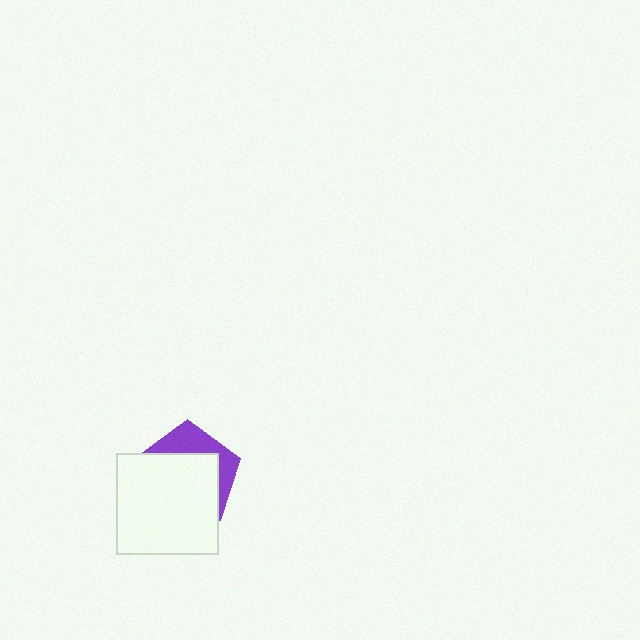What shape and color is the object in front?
The object in front is a white square.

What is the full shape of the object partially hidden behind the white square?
The partially hidden object is a purple pentagon.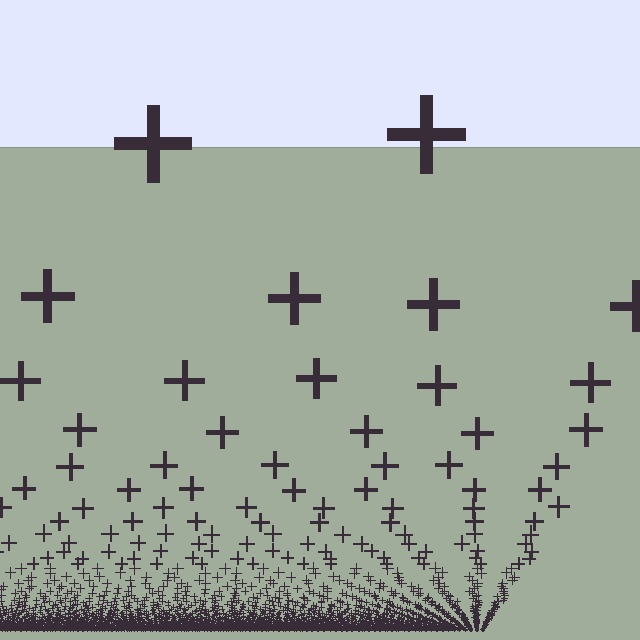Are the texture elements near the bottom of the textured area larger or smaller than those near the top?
Smaller. The gradient is inverted — elements near the bottom are smaller and denser.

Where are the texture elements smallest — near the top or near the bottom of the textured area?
Near the bottom.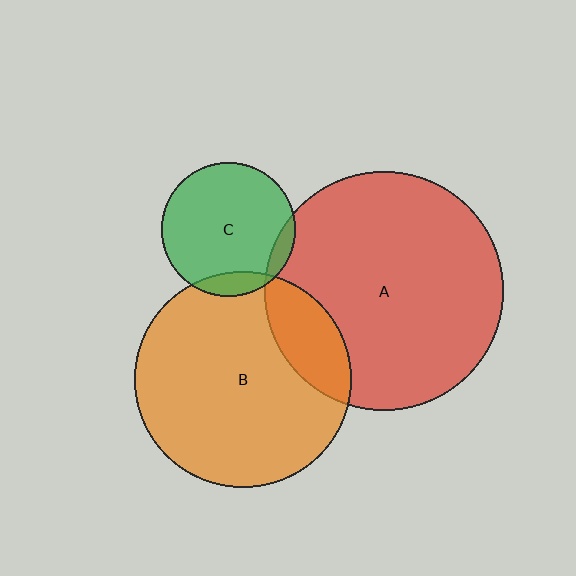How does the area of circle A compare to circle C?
Approximately 3.2 times.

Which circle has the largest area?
Circle A (red).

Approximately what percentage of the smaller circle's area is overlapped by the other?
Approximately 5%.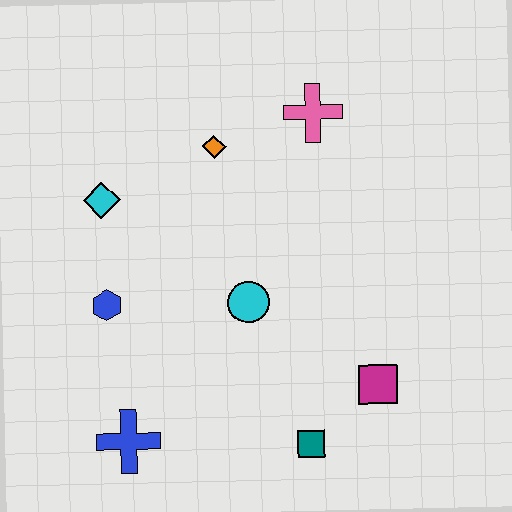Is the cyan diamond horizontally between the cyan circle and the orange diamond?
No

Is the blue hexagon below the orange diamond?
Yes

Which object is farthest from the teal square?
The pink cross is farthest from the teal square.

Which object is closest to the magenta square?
The teal square is closest to the magenta square.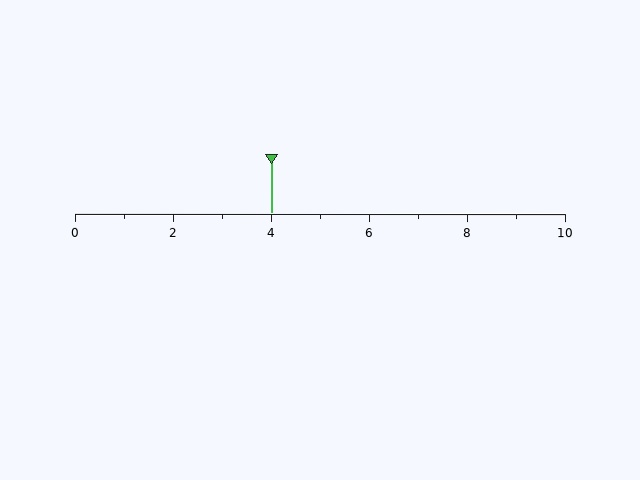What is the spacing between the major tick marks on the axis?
The major ticks are spaced 2 apart.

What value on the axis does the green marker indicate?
The marker indicates approximately 4.